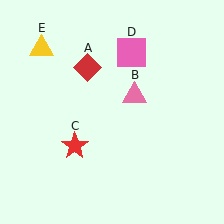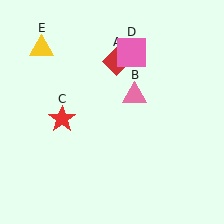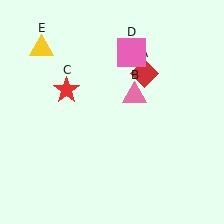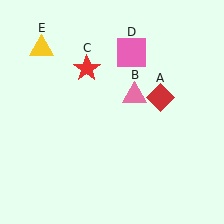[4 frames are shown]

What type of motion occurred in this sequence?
The red diamond (object A), red star (object C) rotated clockwise around the center of the scene.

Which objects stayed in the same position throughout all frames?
Pink triangle (object B) and pink square (object D) and yellow triangle (object E) remained stationary.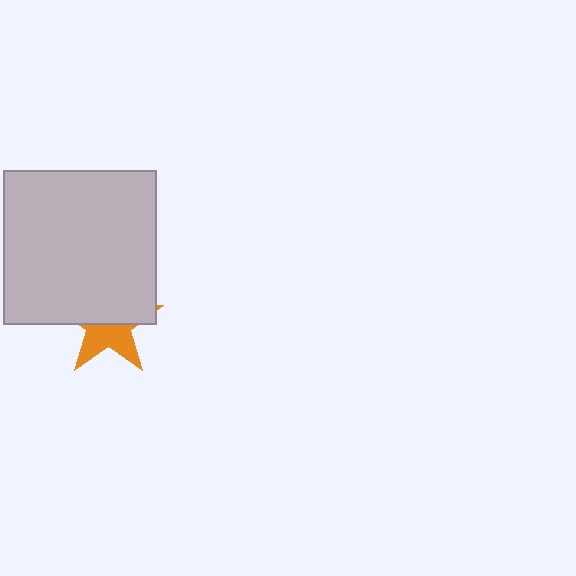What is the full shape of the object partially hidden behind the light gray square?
The partially hidden object is an orange star.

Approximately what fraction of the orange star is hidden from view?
Roughly 57% of the orange star is hidden behind the light gray square.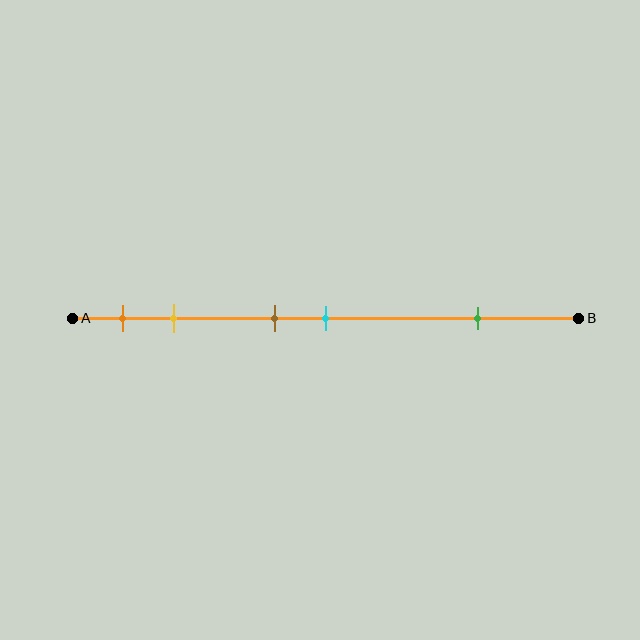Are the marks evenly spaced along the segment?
No, the marks are not evenly spaced.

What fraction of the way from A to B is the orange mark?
The orange mark is approximately 10% (0.1) of the way from A to B.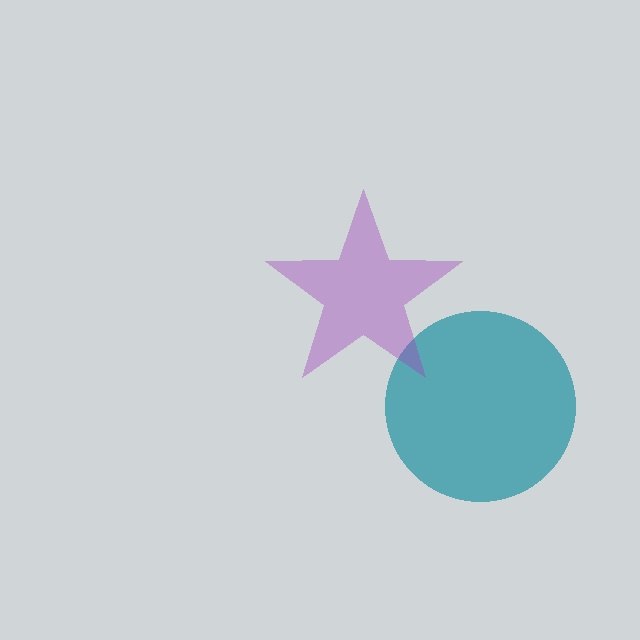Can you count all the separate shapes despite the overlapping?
Yes, there are 2 separate shapes.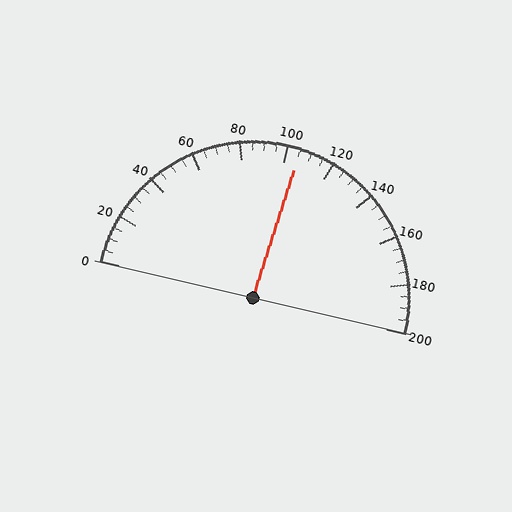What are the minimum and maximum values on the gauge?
The gauge ranges from 0 to 200.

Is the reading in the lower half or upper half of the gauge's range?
The reading is in the upper half of the range (0 to 200).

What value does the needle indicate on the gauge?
The needle indicates approximately 105.